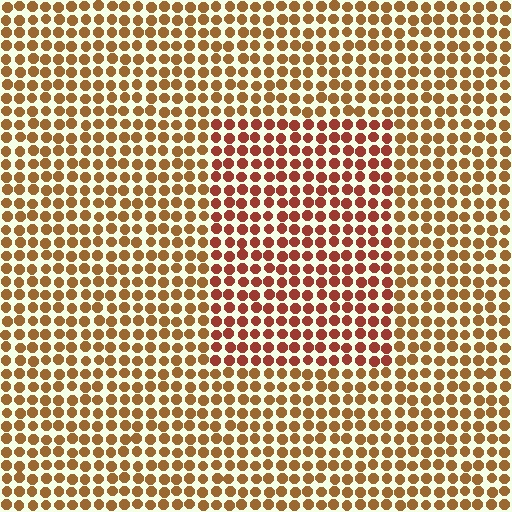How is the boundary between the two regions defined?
The boundary is defined purely by a slight shift in hue (about 26 degrees). Spacing, size, and orientation are identical on both sides.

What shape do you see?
I see a rectangle.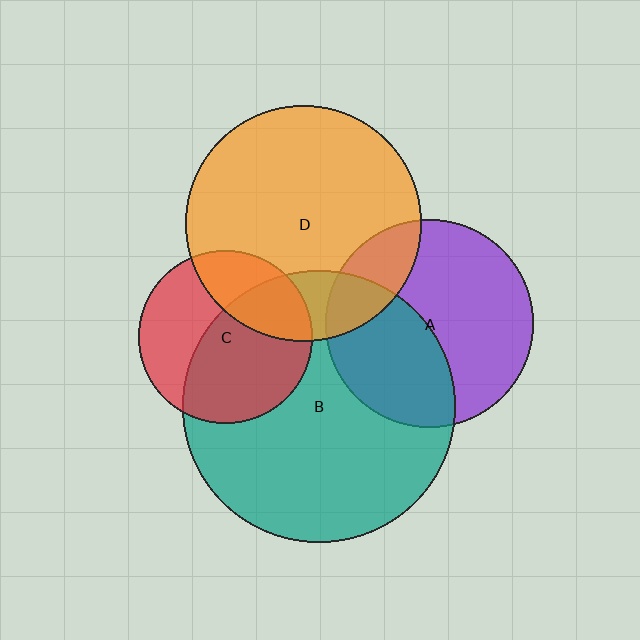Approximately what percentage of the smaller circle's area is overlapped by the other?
Approximately 20%.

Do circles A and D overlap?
Yes.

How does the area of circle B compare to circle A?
Approximately 1.7 times.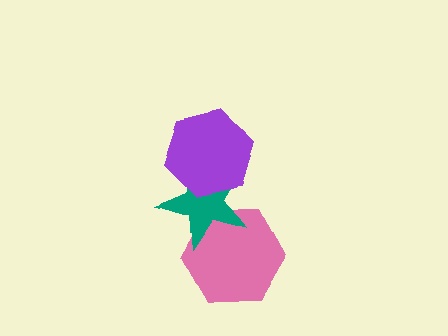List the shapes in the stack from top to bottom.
From top to bottom: the purple hexagon, the teal star, the pink hexagon.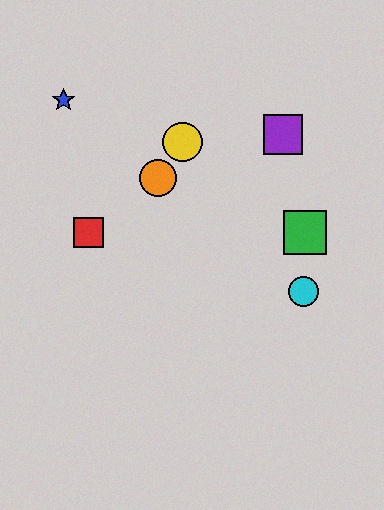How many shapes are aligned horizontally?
2 shapes (the red square, the green square) are aligned horizontally.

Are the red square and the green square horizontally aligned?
Yes, both are at y≈233.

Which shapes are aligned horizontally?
The red square, the green square are aligned horizontally.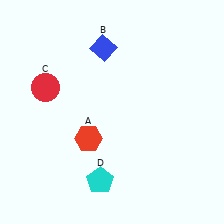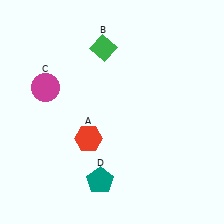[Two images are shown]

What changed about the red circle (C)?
In Image 1, C is red. In Image 2, it changed to magenta.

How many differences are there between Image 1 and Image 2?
There are 3 differences between the two images.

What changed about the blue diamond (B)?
In Image 1, B is blue. In Image 2, it changed to green.